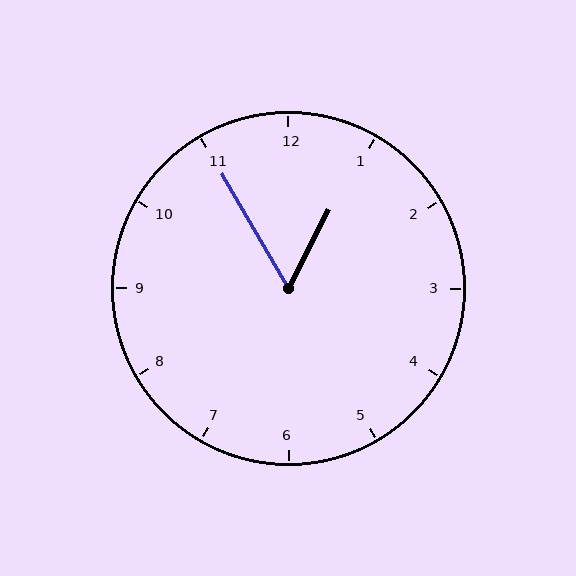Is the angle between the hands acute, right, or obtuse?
It is acute.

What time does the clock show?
12:55.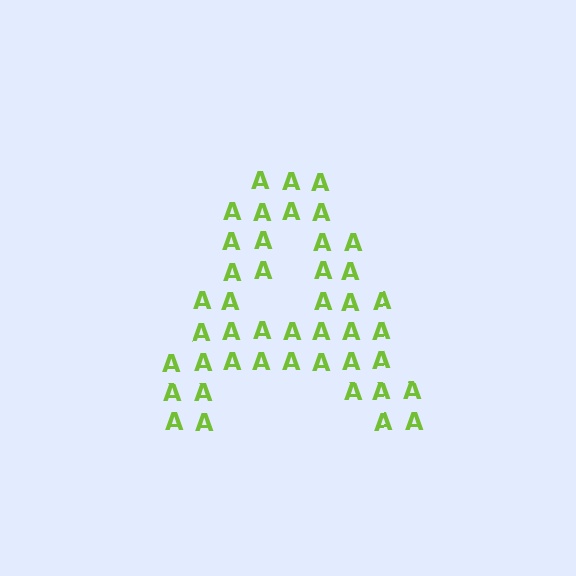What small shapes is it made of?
It is made of small letter A's.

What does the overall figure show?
The overall figure shows the letter A.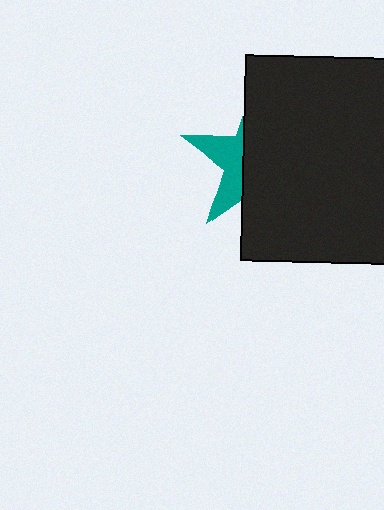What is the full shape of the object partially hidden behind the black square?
The partially hidden object is a teal star.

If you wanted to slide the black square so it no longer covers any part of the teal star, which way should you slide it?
Slide it right — that is the most direct way to separate the two shapes.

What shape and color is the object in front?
The object in front is a black square.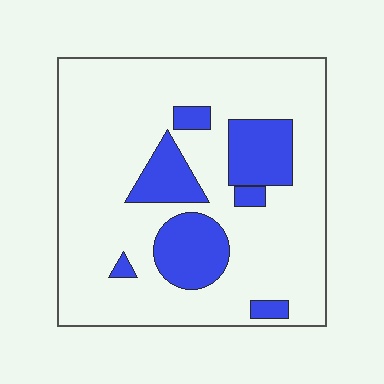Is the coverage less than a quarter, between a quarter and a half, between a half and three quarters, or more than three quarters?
Less than a quarter.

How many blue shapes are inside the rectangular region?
7.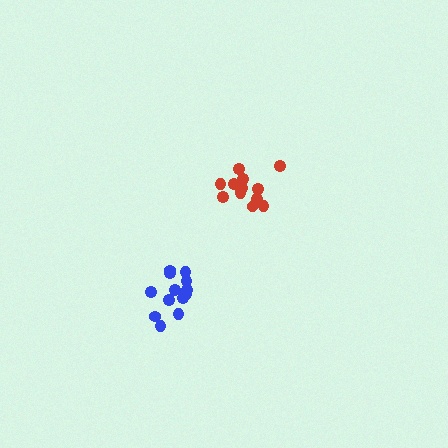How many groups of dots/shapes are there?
There are 2 groups.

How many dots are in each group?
Group 1: 13 dots, Group 2: 13 dots (26 total).